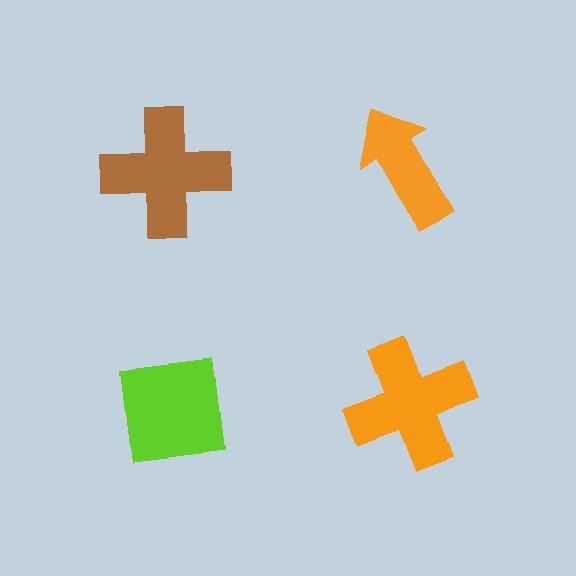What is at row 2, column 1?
A lime square.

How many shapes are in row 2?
2 shapes.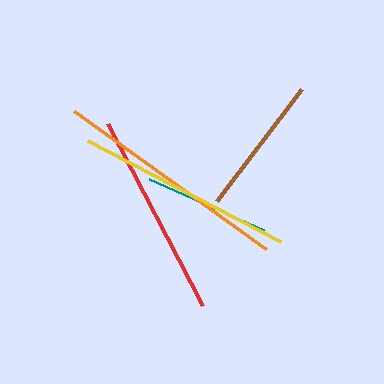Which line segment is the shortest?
The teal line is the shortest at approximately 126 pixels.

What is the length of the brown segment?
The brown segment is approximately 141 pixels long.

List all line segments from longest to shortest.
From longest to shortest: orange, yellow, red, brown, teal.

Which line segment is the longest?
The orange line is the longest at approximately 236 pixels.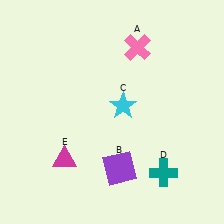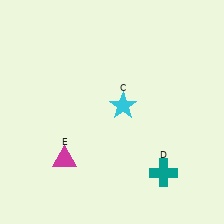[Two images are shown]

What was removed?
The purple square (B), the pink cross (A) were removed in Image 2.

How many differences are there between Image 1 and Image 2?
There are 2 differences between the two images.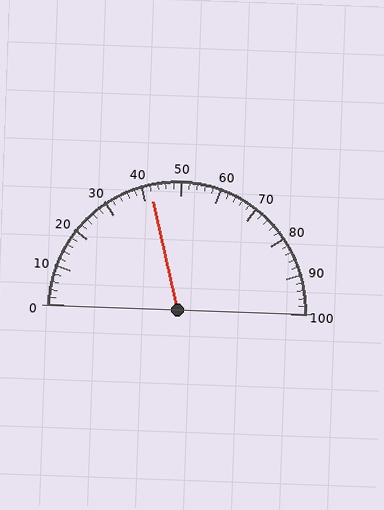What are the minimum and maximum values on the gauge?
The gauge ranges from 0 to 100.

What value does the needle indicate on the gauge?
The needle indicates approximately 42.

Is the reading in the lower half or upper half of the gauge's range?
The reading is in the lower half of the range (0 to 100).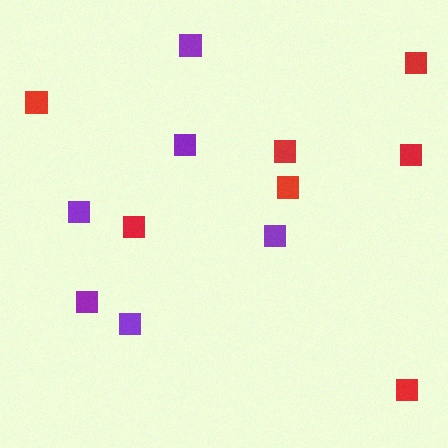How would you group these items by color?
There are 2 groups: one group of purple squares (6) and one group of red squares (7).